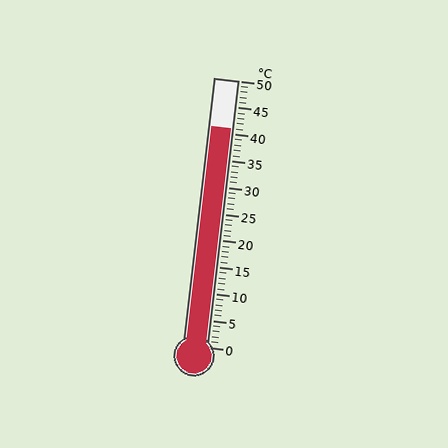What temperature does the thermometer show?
The thermometer shows approximately 41°C.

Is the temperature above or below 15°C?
The temperature is above 15°C.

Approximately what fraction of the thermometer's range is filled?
The thermometer is filled to approximately 80% of its range.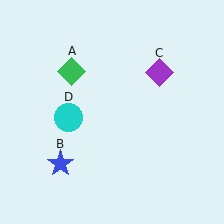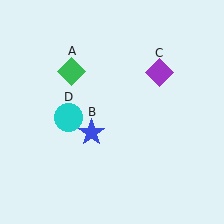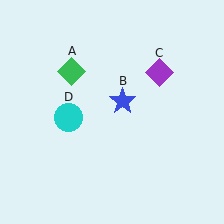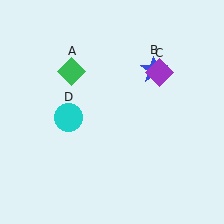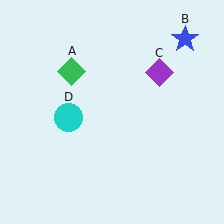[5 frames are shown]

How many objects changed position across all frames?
1 object changed position: blue star (object B).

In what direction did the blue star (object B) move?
The blue star (object B) moved up and to the right.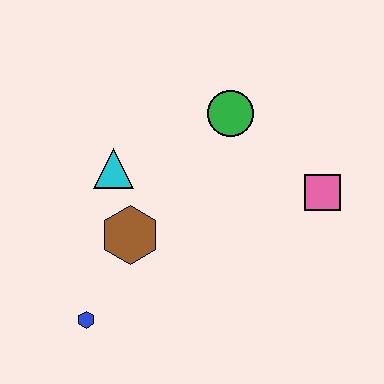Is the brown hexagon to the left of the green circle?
Yes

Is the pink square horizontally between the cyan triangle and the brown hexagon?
No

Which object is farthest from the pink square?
The blue hexagon is farthest from the pink square.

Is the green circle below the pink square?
No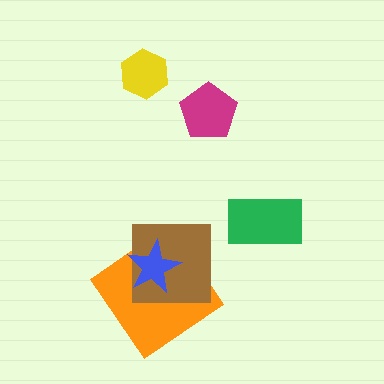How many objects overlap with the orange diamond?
2 objects overlap with the orange diamond.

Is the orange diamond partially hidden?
Yes, it is partially covered by another shape.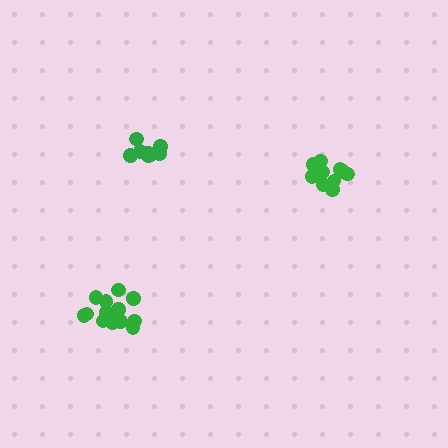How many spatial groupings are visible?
There are 3 spatial groupings.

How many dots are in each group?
Group 1: 14 dots, Group 2: 11 dots, Group 3: 9 dots (34 total).